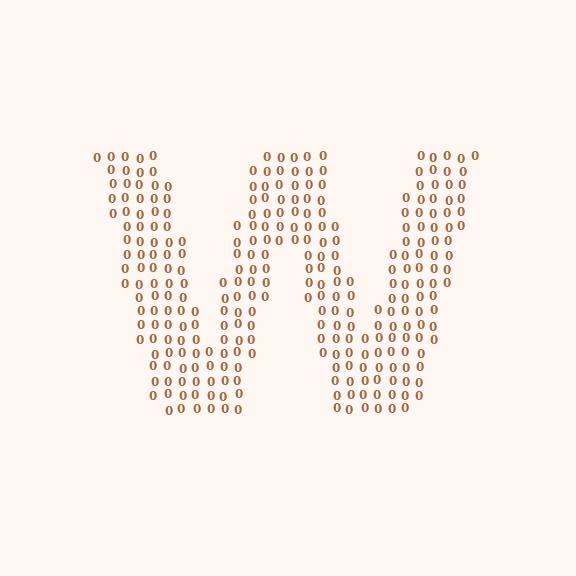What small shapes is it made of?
It is made of small digit 0's.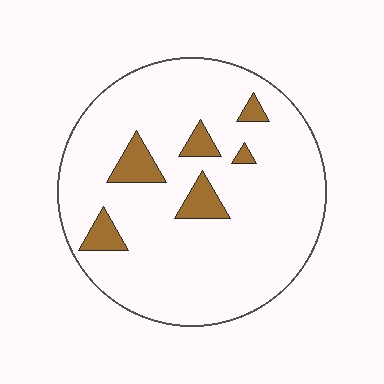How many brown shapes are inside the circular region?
6.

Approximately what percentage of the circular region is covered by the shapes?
Approximately 10%.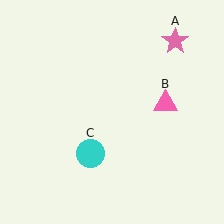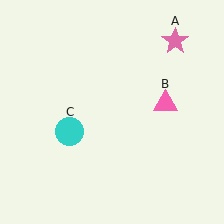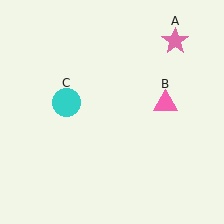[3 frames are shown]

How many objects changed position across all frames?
1 object changed position: cyan circle (object C).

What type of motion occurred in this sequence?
The cyan circle (object C) rotated clockwise around the center of the scene.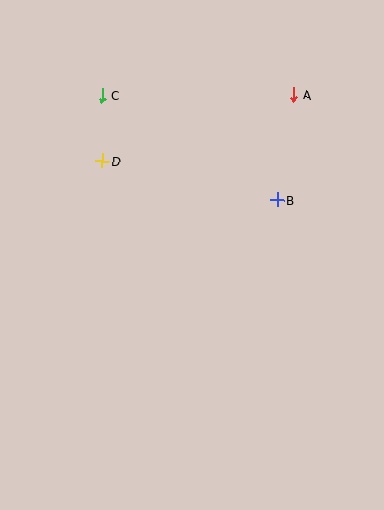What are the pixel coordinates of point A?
Point A is at (294, 94).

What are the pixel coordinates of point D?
Point D is at (102, 161).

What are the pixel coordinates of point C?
Point C is at (102, 95).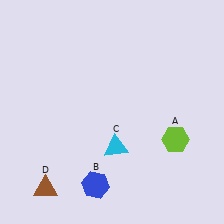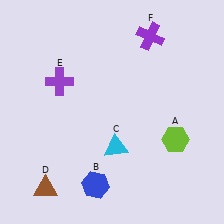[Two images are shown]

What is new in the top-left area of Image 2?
A purple cross (E) was added in the top-left area of Image 2.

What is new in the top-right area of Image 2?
A purple cross (F) was added in the top-right area of Image 2.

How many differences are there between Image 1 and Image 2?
There are 2 differences between the two images.